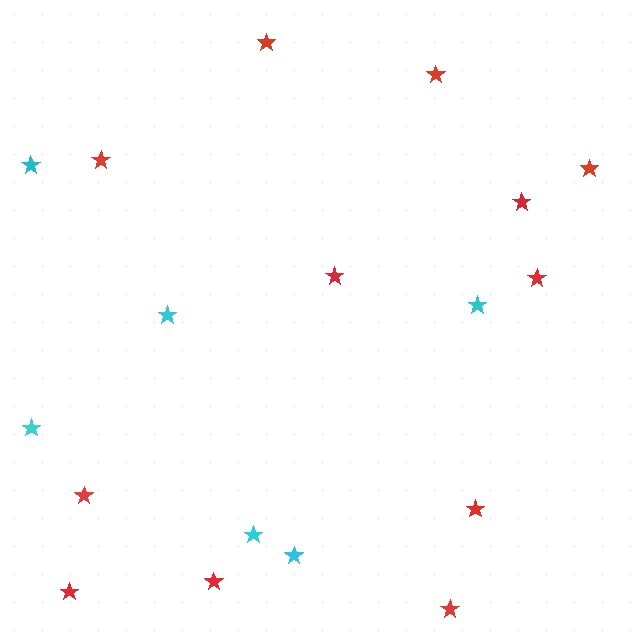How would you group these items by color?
There are 2 groups: one group of red stars (12) and one group of cyan stars (6).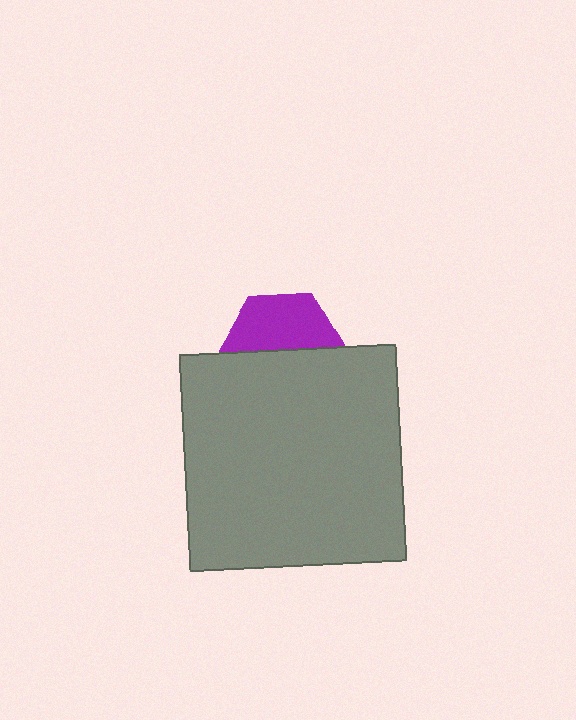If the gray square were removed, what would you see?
You would see the complete purple hexagon.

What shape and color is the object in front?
The object in front is a gray square.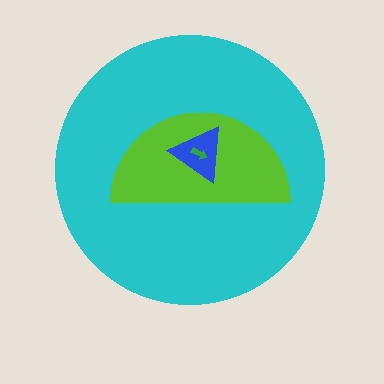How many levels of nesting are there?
4.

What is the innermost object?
The green arrow.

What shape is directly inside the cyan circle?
The lime semicircle.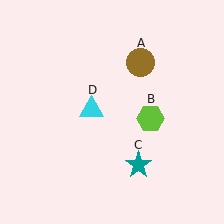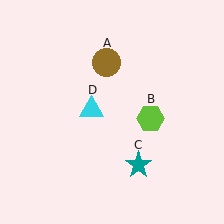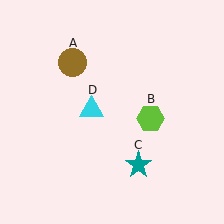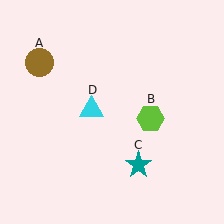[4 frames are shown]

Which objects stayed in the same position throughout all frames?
Lime hexagon (object B) and teal star (object C) and cyan triangle (object D) remained stationary.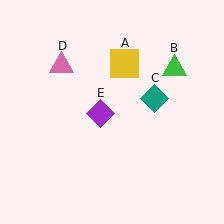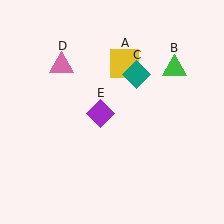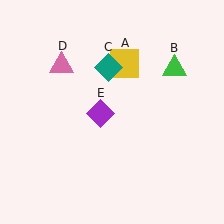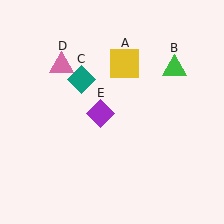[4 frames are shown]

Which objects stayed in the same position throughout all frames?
Yellow square (object A) and green triangle (object B) and pink triangle (object D) and purple diamond (object E) remained stationary.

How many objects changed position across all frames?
1 object changed position: teal diamond (object C).